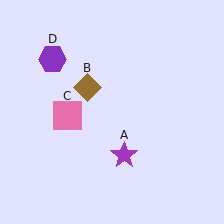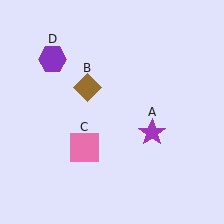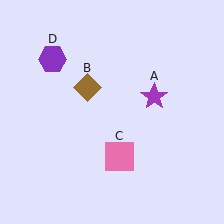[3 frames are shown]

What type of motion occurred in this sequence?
The purple star (object A), pink square (object C) rotated counterclockwise around the center of the scene.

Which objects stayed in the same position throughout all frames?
Brown diamond (object B) and purple hexagon (object D) remained stationary.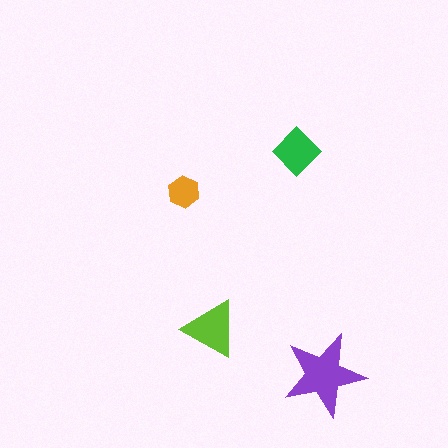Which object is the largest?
The purple star.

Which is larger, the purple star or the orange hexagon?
The purple star.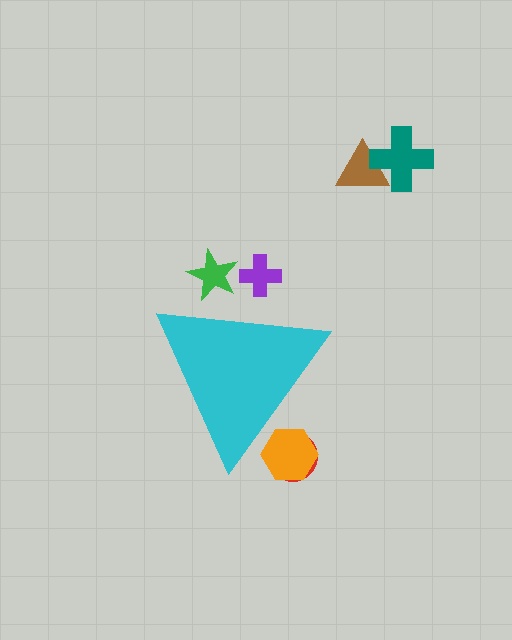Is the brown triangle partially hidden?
No, the brown triangle is fully visible.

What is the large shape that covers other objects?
A cyan triangle.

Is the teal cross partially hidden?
No, the teal cross is fully visible.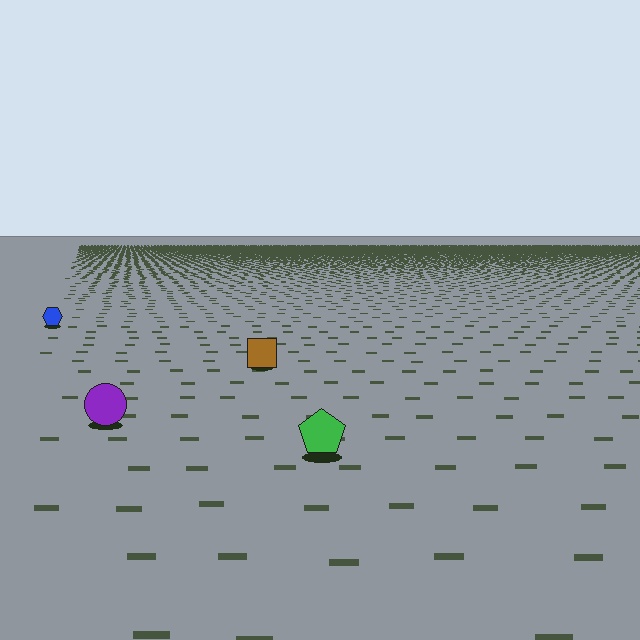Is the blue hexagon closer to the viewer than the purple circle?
No. The purple circle is closer — you can tell from the texture gradient: the ground texture is coarser near it.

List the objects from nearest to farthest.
From nearest to farthest: the green pentagon, the purple circle, the brown square, the blue hexagon.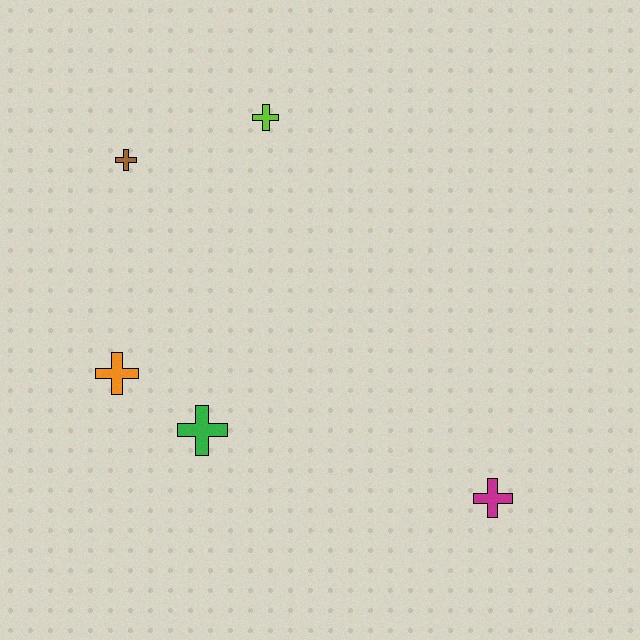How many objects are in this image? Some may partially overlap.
There are 5 objects.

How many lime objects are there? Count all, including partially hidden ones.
There is 1 lime object.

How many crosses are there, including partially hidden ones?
There are 5 crosses.